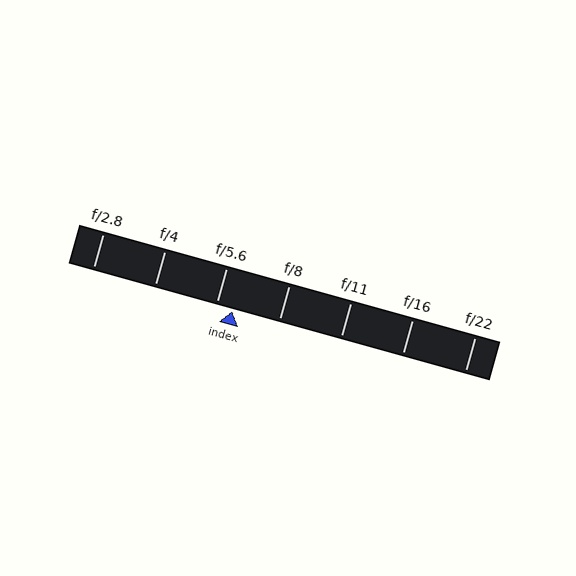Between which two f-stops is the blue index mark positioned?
The index mark is between f/5.6 and f/8.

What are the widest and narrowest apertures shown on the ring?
The widest aperture shown is f/2.8 and the narrowest is f/22.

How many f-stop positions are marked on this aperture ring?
There are 7 f-stop positions marked.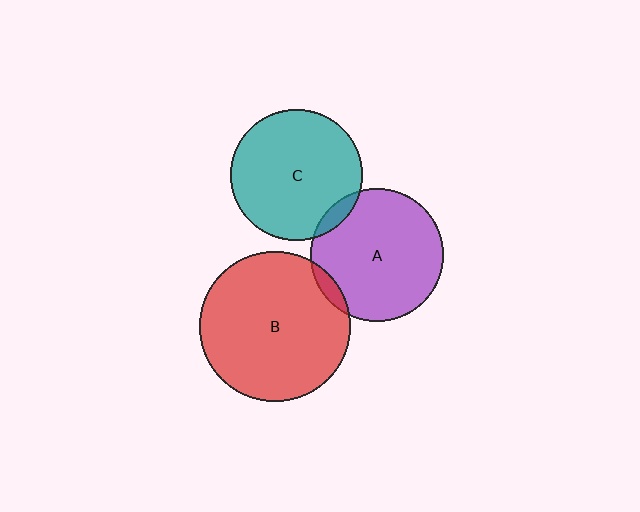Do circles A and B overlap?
Yes.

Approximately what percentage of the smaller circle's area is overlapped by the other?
Approximately 5%.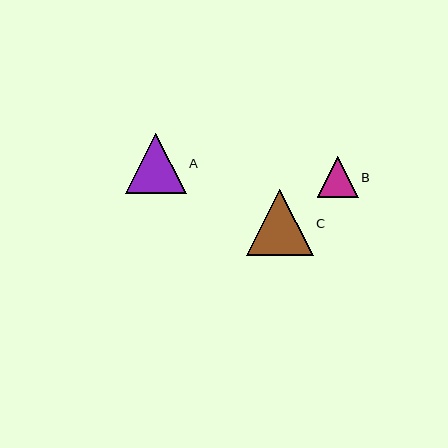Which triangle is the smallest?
Triangle B is the smallest with a size of approximately 41 pixels.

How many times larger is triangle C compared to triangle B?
Triangle C is approximately 1.6 times the size of triangle B.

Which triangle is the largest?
Triangle C is the largest with a size of approximately 66 pixels.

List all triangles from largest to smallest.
From largest to smallest: C, A, B.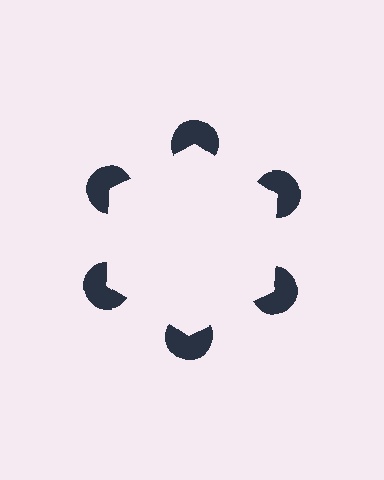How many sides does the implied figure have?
6 sides.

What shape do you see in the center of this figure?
An illusory hexagon — its edges are inferred from the aligned wedge cuts in the pac-man discs, not physically drawn.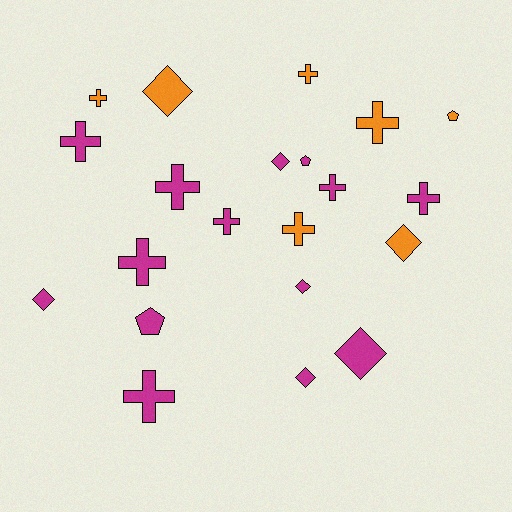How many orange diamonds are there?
There are 2 orange diamonds.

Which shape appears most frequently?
Cross, with 11 objects.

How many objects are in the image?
There are 21 objects.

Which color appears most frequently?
Magenta, with 14 objects.